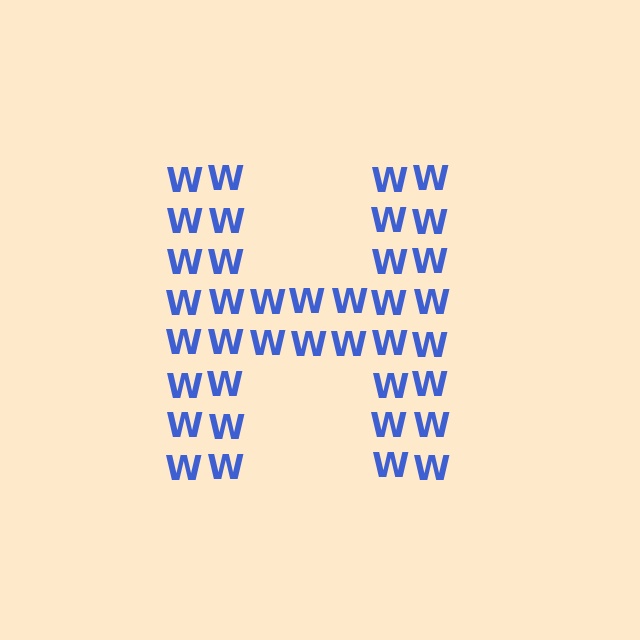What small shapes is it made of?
It is made of small letter W's.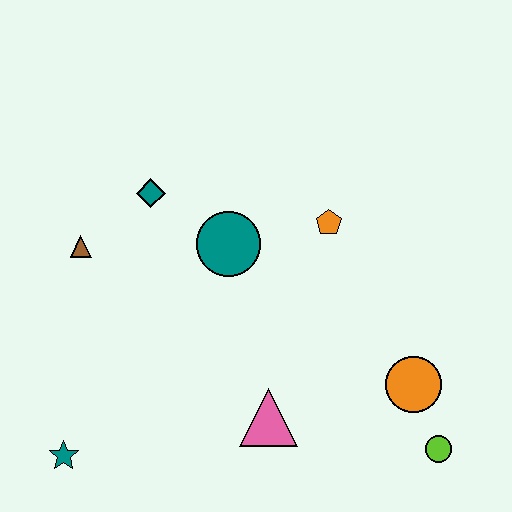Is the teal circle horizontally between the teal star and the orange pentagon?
Yes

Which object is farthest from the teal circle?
The lime circle is farthest from the teal circle.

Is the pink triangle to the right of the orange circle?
No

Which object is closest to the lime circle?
The orange circle is closest to the lime circle.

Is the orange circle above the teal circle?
No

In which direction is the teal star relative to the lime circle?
The teal star is to the left of the lime circle.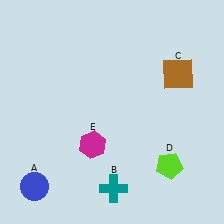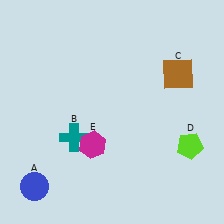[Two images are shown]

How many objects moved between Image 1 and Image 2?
2 objects moved between the two images.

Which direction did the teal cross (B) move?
The teal cross (B) moved up.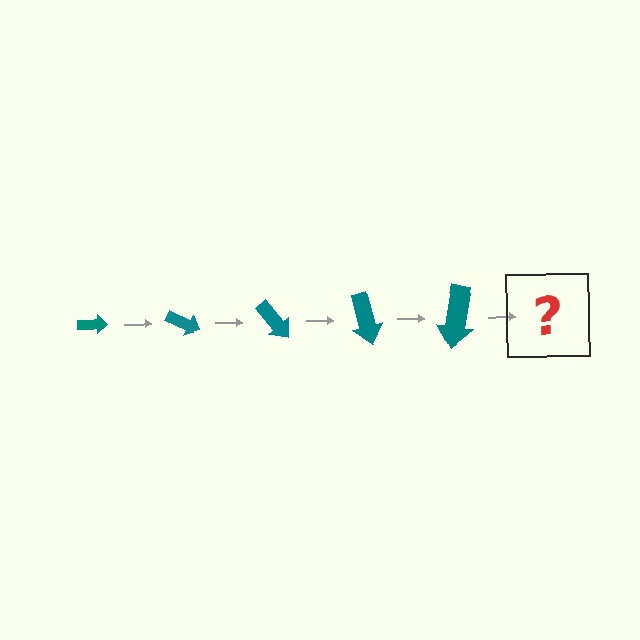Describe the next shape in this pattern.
It should be an arrow, larger than the previous one and rotated 125 degrees from the start.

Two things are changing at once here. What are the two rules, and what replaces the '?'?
The two rules are that the arrow grows larger each step and it rotates 25 degrees each step. The '?' should be an arrow, larger than the previous one and rotated 125 degrees from the start.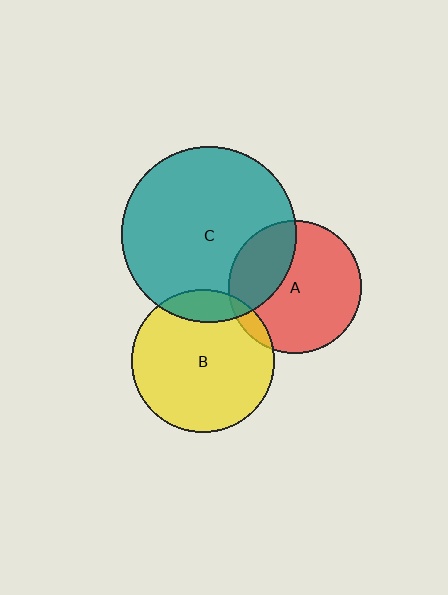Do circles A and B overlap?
Yes.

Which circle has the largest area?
Circle C (teal).